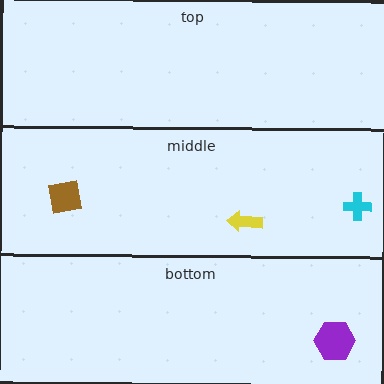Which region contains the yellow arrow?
The middle region.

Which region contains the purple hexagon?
The bottom region.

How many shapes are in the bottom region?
1.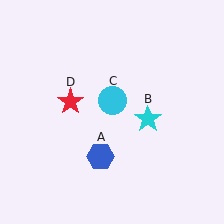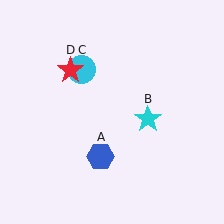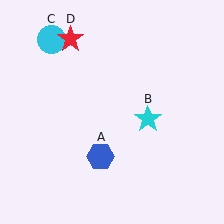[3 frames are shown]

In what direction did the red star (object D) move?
The red star (object D) moved up.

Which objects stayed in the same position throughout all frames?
Blue hexagon (object A) and cyan star (object B) remained stationary.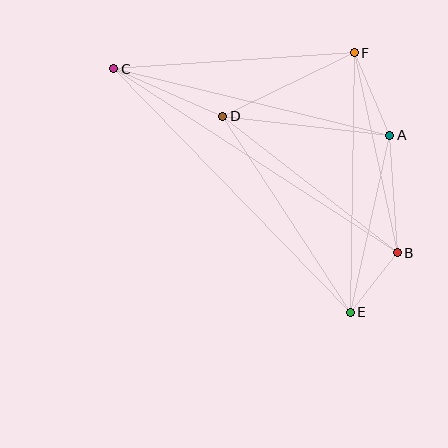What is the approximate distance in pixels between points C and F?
The distance between C and F is approximately 241 pixels.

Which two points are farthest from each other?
Points C and E are farthest from each other.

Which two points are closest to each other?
Points B and E are closest to each other.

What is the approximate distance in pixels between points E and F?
The distance between E and F is approximately 259 pixels.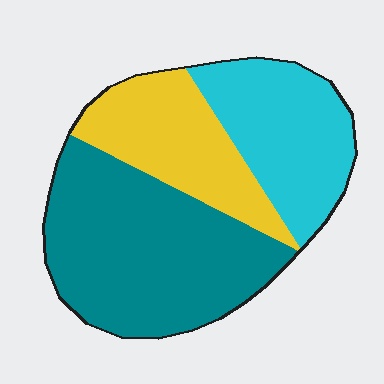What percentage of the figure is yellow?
Yellow covers 25% of the figure.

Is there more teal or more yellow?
Teal.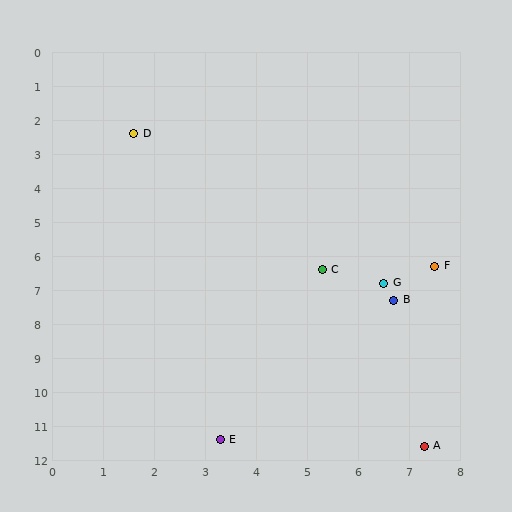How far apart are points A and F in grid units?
Points A and F are about 5.3 grid units apart.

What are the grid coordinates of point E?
Point E is at approximately (3.3, 11.4).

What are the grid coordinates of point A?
Point A is at approximately (7.3, 11.6).